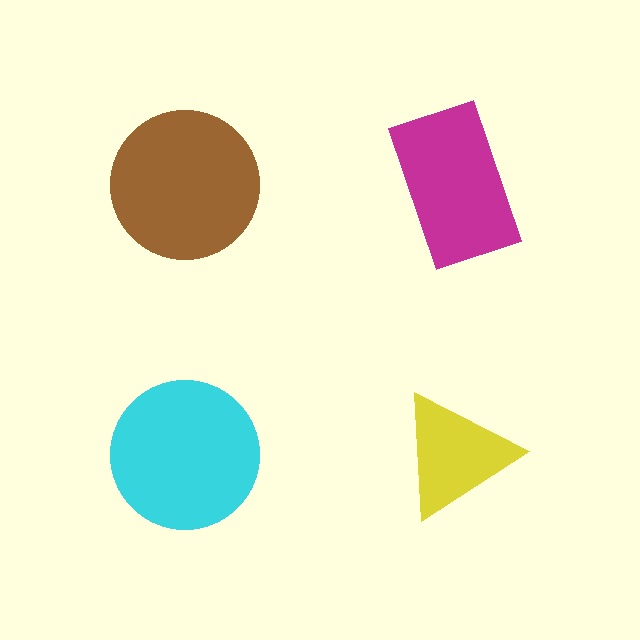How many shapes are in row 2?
2 shapes.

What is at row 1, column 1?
A brown circle.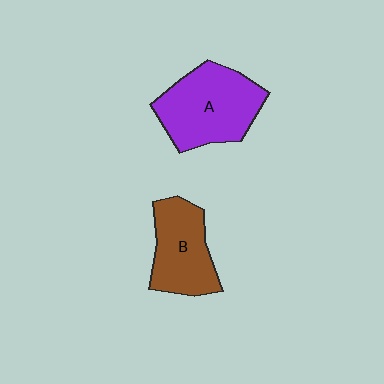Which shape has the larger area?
Shape A (purple).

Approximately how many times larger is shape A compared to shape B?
Approximately 1.3 times.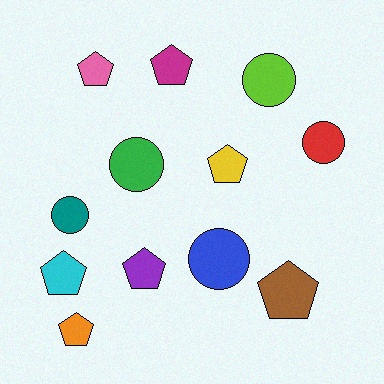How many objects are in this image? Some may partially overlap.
There are 12 objects.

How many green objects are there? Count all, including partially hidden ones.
There is 1 green object.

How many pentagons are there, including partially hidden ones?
There are 7 pentagons.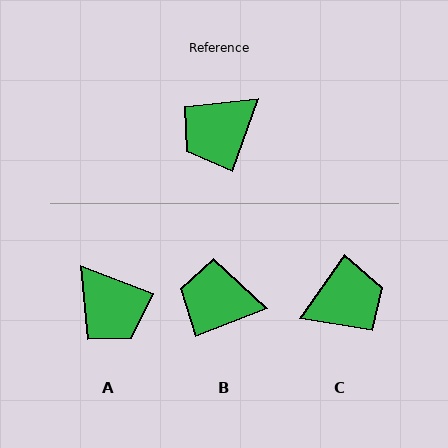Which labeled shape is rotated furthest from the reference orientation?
C, about 164 degrees away.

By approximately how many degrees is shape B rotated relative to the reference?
Approximately 49 degrees clockwise.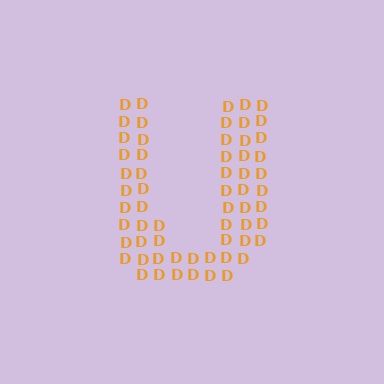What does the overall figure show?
The overall figure shows the letter U.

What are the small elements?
The small elements are letter D's.